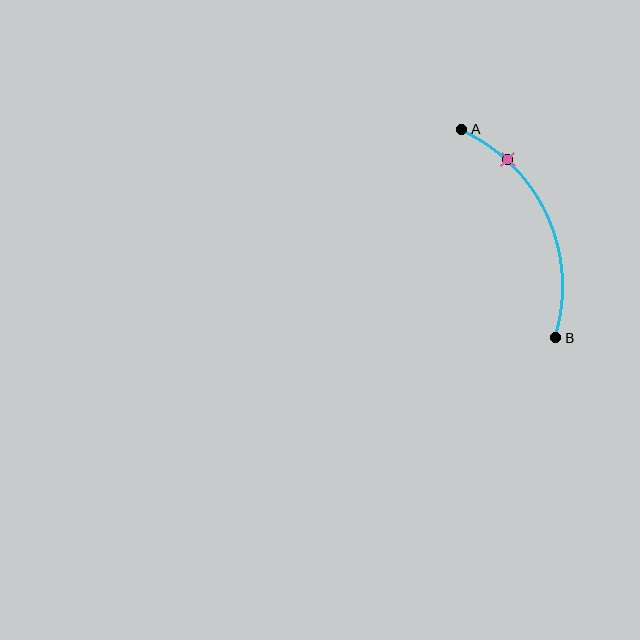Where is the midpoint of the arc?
The arc midpoint is the point on the curve farthest from the straight line joining A and B. It sits to the right of that line.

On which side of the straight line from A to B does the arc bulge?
The arc bulges to the right of the straight line connecting A and B.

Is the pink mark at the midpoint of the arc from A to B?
No. The pink mark lies on the arc but is closer to endpoint A. The arc midpoint would be at the point on the curve equidistant along the arc from both A and B.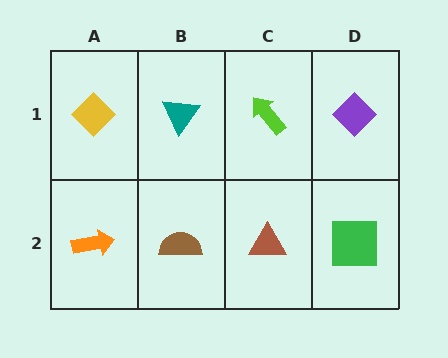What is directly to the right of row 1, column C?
A purple diamond.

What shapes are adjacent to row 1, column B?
A brown semicircle (row 2, column B), a yellow diamond (row 1, column A), a lime arrow (row 1, column C).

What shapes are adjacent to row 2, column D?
A purple diamond (row 1, column D), a brown triangle (row 2, column C).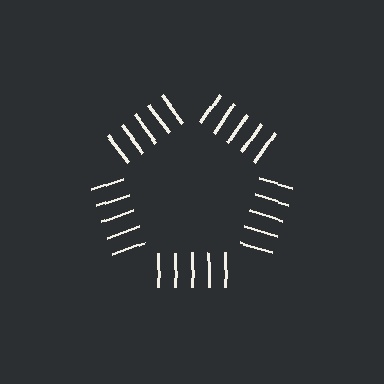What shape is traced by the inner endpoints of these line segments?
An illusory pentagon — the line segments terminate on its edges but no continuous stroke is drawn.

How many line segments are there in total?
25 — 5 along each of the 5 edges.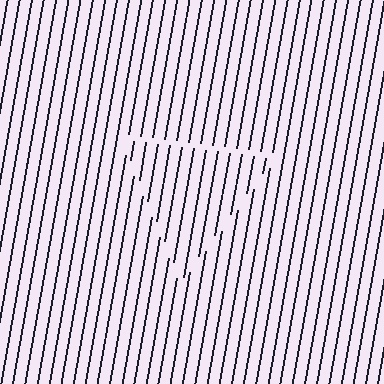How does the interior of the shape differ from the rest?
The interior of the shape contains the same grating, shifted by half a period — the contour is defined by the phase discontinuity where line-ends from the inner and outer gratings abut.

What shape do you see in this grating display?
An illusory triangle. The interior of the shape contains the same grating, shifted by half a period — the contour is defined by the phase discontinuity where line-ends from the inner and outer gratings abut.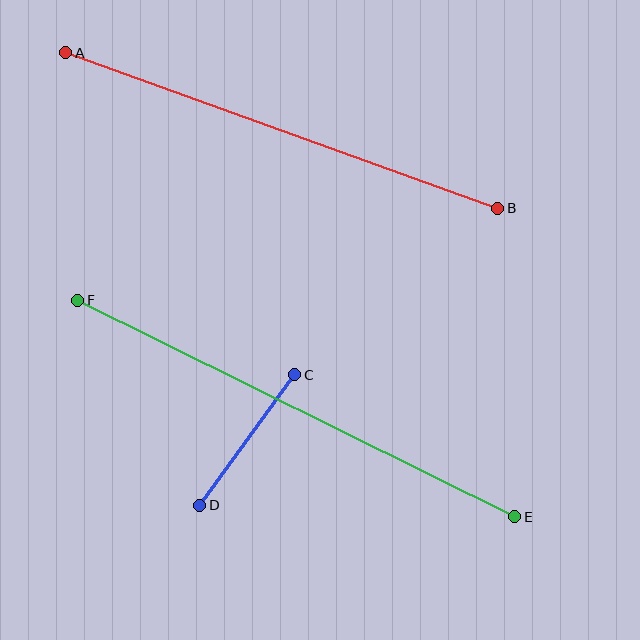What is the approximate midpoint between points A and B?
The midpoint is at approximately (282, 130) pixels.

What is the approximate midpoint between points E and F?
The midpoint is at approximately (296, 409) pixels.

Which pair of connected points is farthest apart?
Points E and F are farthest apart.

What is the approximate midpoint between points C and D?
The midpoint is at approximately (247, 440) pixels.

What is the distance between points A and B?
The distance is approximately 459 pixels.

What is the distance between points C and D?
The distance is approximately 161 pixels.